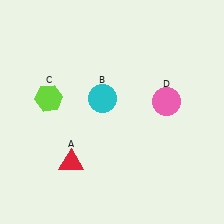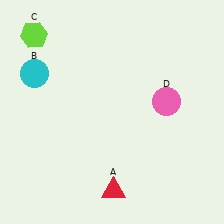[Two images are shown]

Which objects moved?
The objects that moved are: the red triangle (A), the cyan circle (B), the lime hexagon (C).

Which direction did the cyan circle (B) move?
The cyan circle (B) moved left.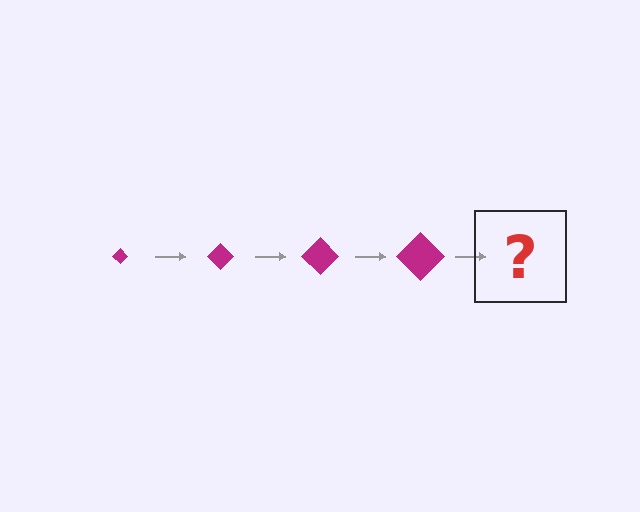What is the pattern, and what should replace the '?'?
The pattern is that the diamond gets progressively larger each step. The '?' should be a magenta diamond, larger than the previous one.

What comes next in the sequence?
The next element should be a magenta diamond, larger than the previous one.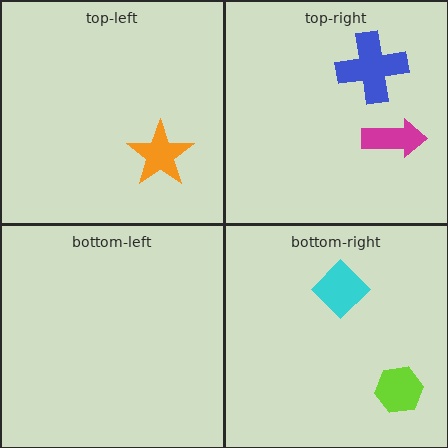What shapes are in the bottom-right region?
The lime hexagon, the cyan diamond.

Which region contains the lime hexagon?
The bottom-right region.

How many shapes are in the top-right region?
2.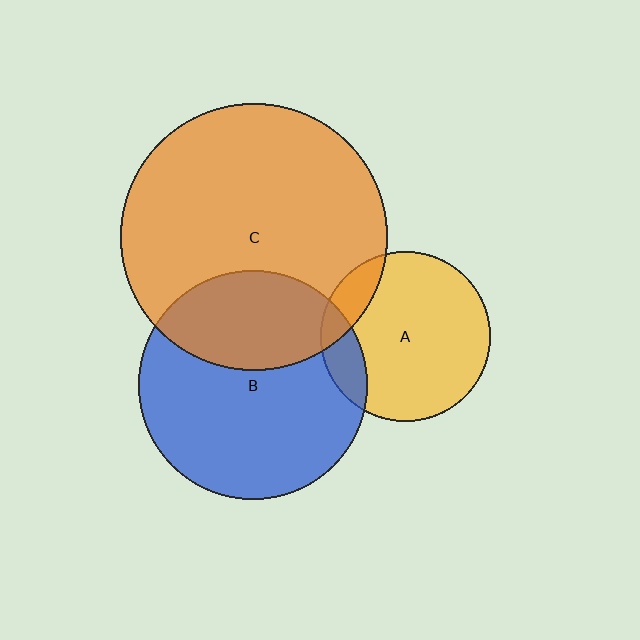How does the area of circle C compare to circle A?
Approximately 2.5 times.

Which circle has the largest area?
Circle C (orange).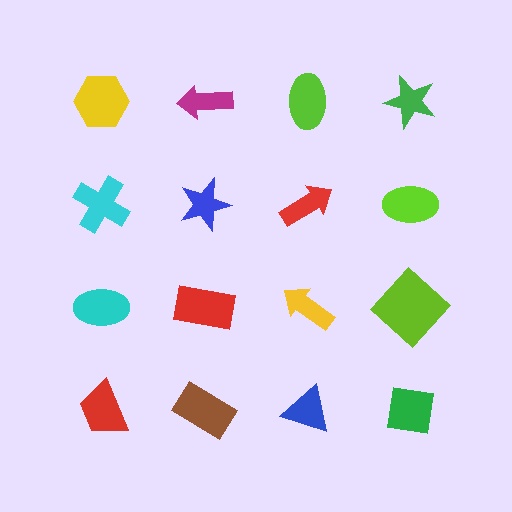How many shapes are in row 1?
4 shapes.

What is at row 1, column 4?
A green star.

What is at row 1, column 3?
A lime ellipse.